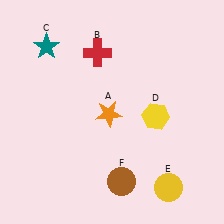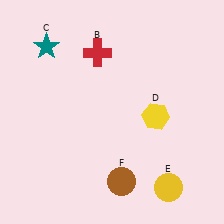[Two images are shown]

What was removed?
The orange star (A) was removed in Image 2.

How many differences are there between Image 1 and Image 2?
There is 1 difference between the two images.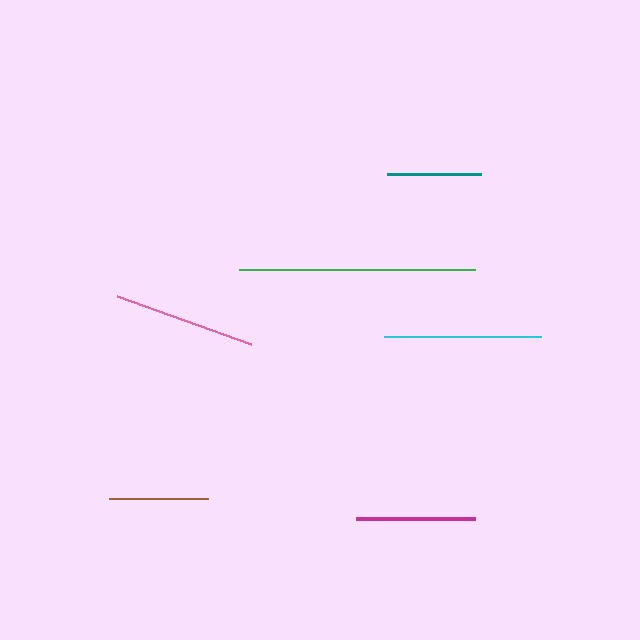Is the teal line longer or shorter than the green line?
The green line is longer than the teal line.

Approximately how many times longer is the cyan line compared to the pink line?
The cyan line is approximately 1.1 times the length of the pink line.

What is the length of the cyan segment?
The cyan segment is approximately 158 pixels long.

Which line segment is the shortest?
The teal line is the shortest at approximately 94 pixels.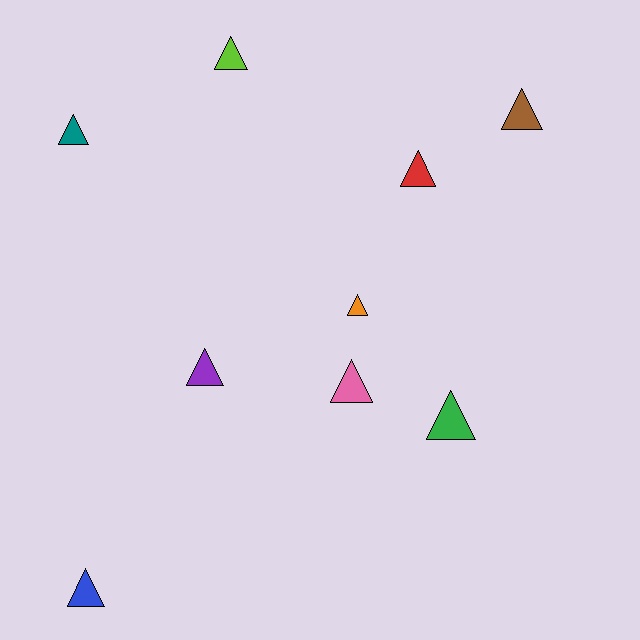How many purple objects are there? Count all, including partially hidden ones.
There is 1 purple object.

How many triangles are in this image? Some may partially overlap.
There are 9 triangles.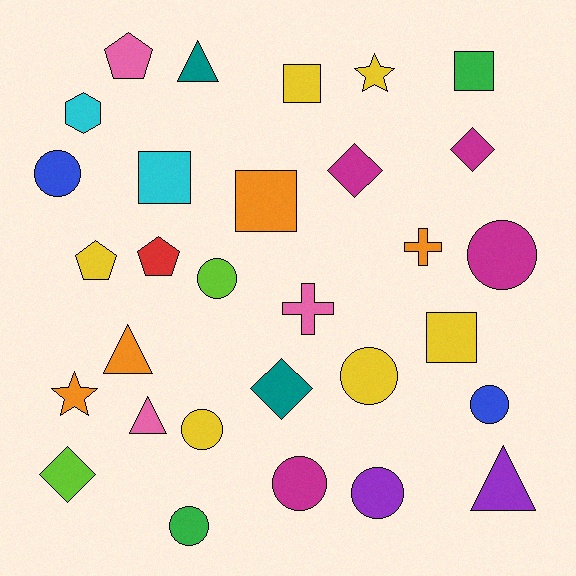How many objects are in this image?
There are 30 objects.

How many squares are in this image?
There are 5 squares.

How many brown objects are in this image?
There are no brown objects.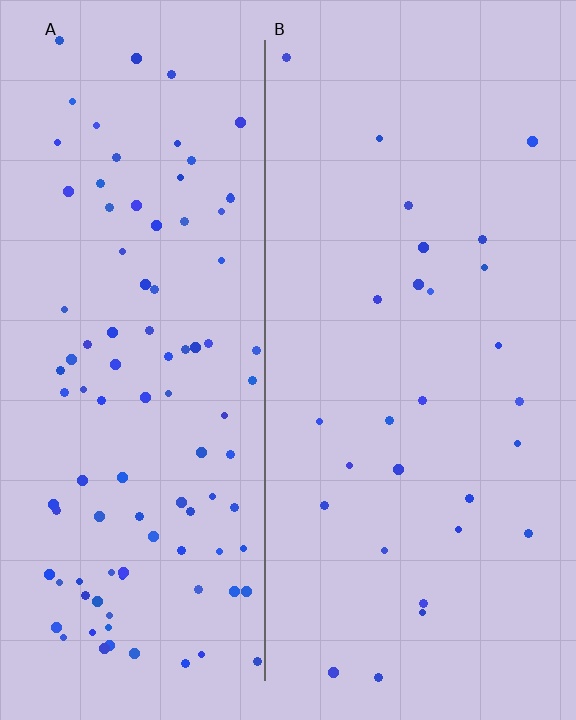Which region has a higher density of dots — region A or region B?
A (the left).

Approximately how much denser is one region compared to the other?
Approximately 3.6× — region A over region B.